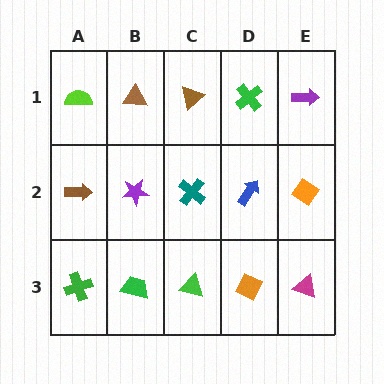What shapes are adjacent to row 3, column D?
A blue arrow (row 2, column D), a green triangle (row 3, column C), a magenta triangle (row 3, column E).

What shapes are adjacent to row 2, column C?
A brown triangle (row 1, column C), a green triangle (row 3, column C), a purple star (row 2, column B), a blue arrow (row 2, column D).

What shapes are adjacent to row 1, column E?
An orange diamond (row 2, column E), a green cross (row 1, column D).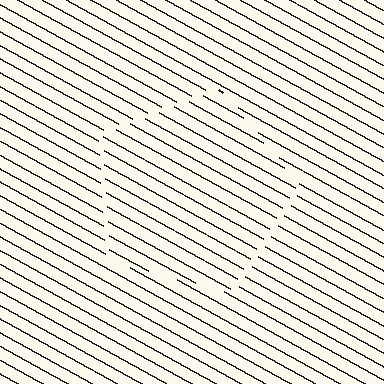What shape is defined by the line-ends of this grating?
An illusory pentagon. The interior of the shape contains the same grating, shifted by half a period — the contour is defined by the phase discontinuity where line-ends from the inner and outer gratings abut.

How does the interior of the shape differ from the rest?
The interior of the shape contains the same grating, shifted by half a period — the contour is defined by the phase discontinuity where line-ends from the inner and outer gratings abut.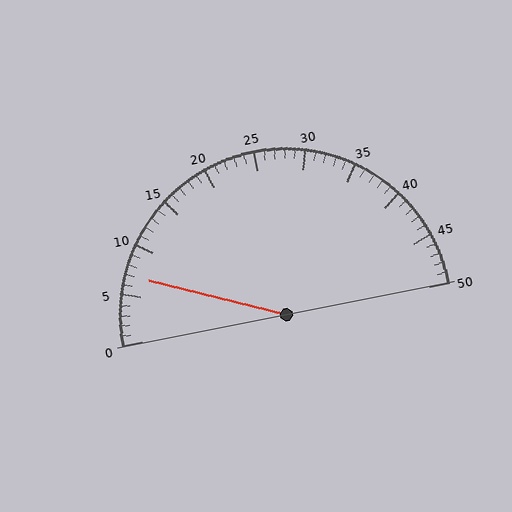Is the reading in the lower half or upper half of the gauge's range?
The reading is in the lower half of the range (0 to 50).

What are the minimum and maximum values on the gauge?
The gauge ranges from 0 to 50.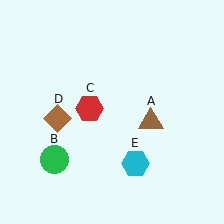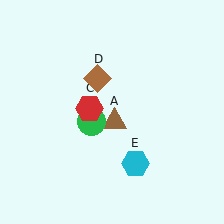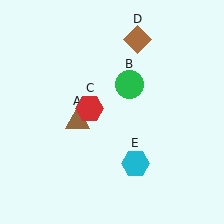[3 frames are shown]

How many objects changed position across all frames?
3 objects changed position: brown triangle (object A), green circle (object B), brown diamond (object D).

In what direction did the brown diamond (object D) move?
The brown diamond (object D) moved up and to the right.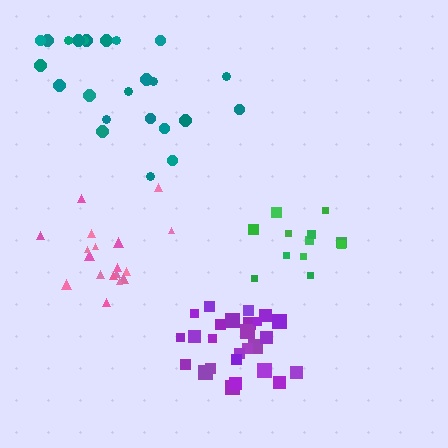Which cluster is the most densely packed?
Purple.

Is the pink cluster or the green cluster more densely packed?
Green.